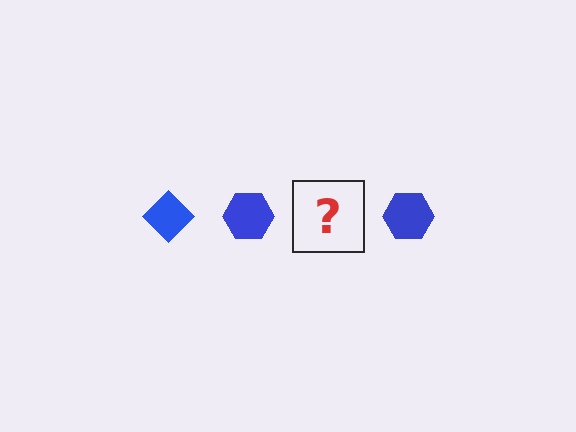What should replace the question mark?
The question mark should be replaced with a blue diamond.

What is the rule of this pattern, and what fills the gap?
The rule is that the pattern cycles through diamond, hexagon shapes in blue. The gap should be filled with a blue diamond.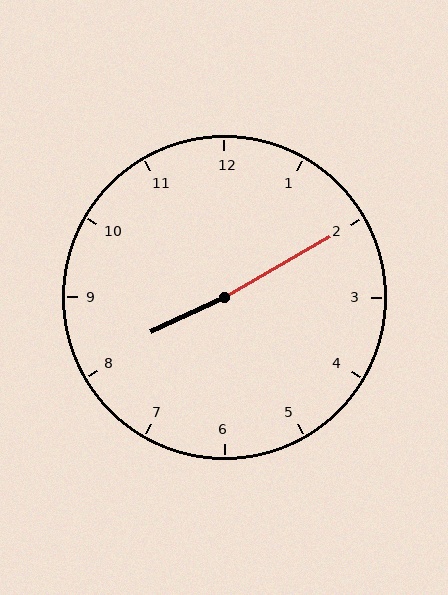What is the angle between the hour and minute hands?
Approximately 175 degrees.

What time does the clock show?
8:10.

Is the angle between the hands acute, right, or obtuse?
It is obtuse.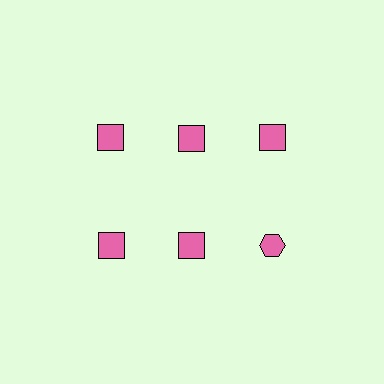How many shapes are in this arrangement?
There are 6 shapes arranged in a grid pattern.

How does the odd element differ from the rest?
It has a different shape: hexagon instead of square.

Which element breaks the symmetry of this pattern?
The pink hexagon in the second row, center column breaks the symmetry. All other shapes are pink squares.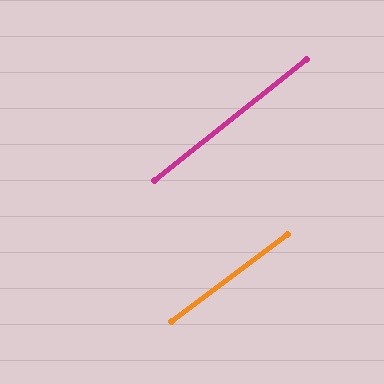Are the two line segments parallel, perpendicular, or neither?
Parallel — their directions differ by only 1.7°.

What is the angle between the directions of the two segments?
Approximately 2 degrees.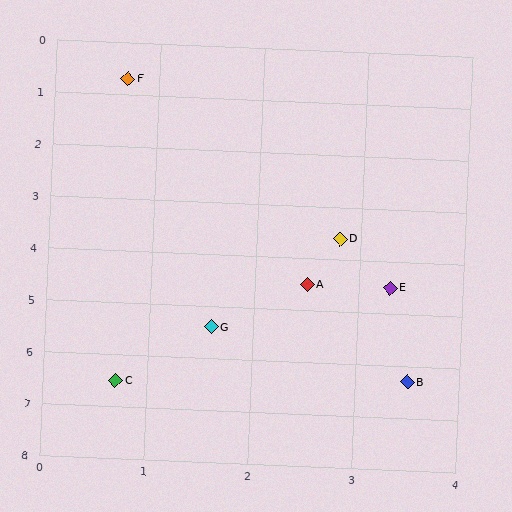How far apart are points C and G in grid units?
Points C and G are about 1.4 grid units apart.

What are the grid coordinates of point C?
Point C is at approximately (0.7, 6.5).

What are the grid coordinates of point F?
Point F is at approximately (0.7, 0.7).